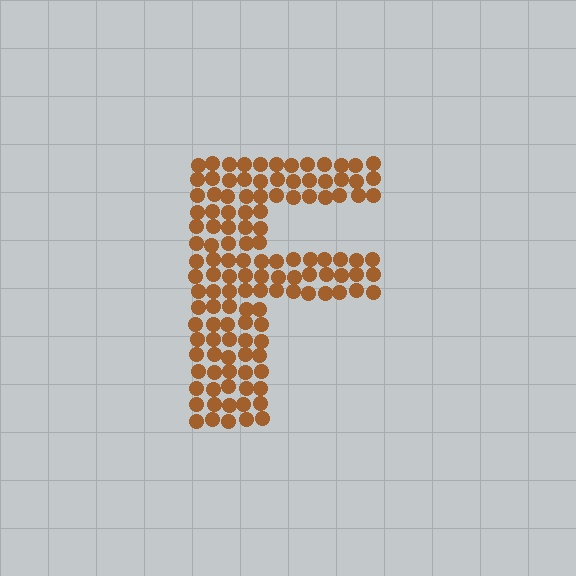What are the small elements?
The small elements are circles.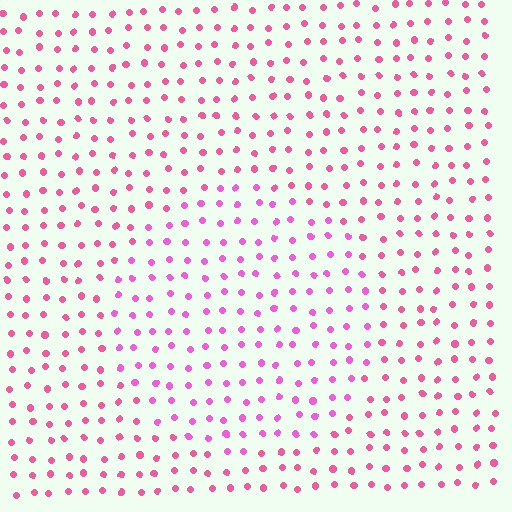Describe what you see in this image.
The image is filled with small pink elements in a uniform arrangement. A circle-shaped region is visible where the elements are tinted to a slightly different hue, forming a subtle color boundary.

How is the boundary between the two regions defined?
The boundary is defined purely by a slight shift in hue (about 25 degrees). Spacing, size, and orientation are identical on both sides.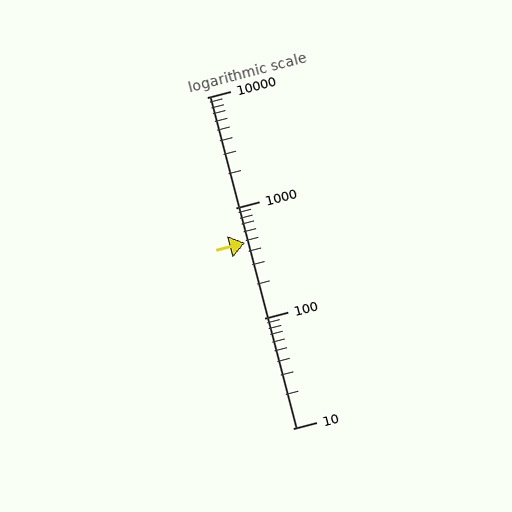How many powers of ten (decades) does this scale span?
The scale spans 3 decades, from 10 to 10000.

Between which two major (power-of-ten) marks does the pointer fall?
The pointer is between 100 and 1000.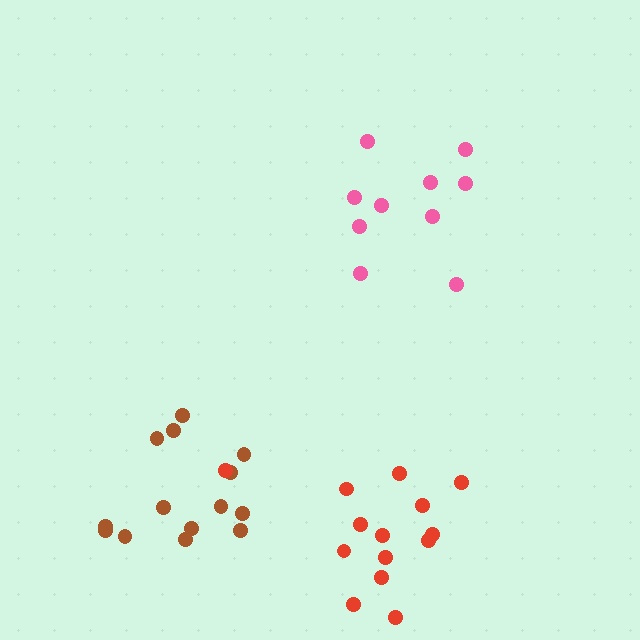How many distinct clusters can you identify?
There are 3 distinct clusters.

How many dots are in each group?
Group 1: 10 dots, Group 2: 14 dots, Group 3: 14 dots (38 total).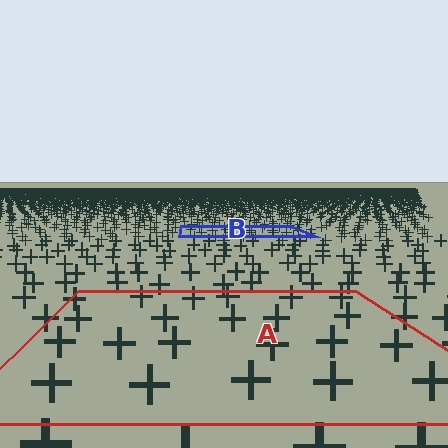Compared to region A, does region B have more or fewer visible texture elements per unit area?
Region B has more texture elements per unit area — they are packed more densely because it is farther away.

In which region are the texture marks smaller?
The texture marks are smaller in region B, because it is farther away.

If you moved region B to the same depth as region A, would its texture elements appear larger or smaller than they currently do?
They would appear larger. At a closer depth, the same texture elements are projected at a bigger on-screen size.